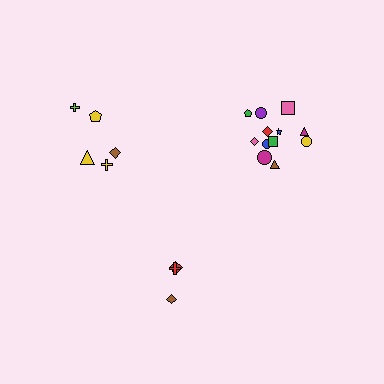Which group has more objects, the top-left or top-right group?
The top-right group.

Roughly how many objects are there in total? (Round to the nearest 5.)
Roughly 20 objects in total.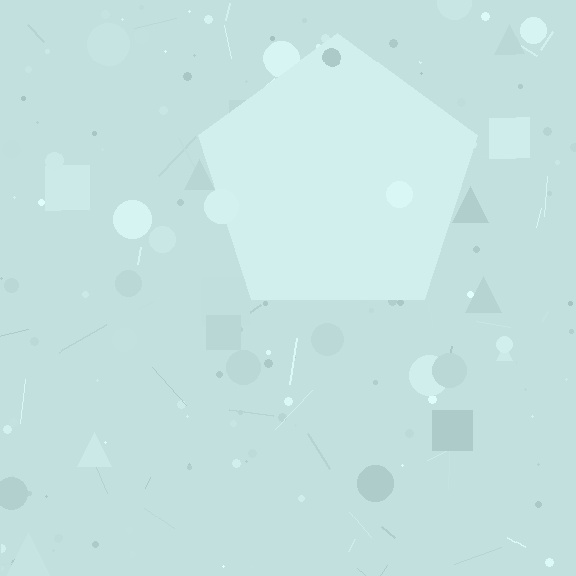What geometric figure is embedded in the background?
A pentagon is embedded in the background.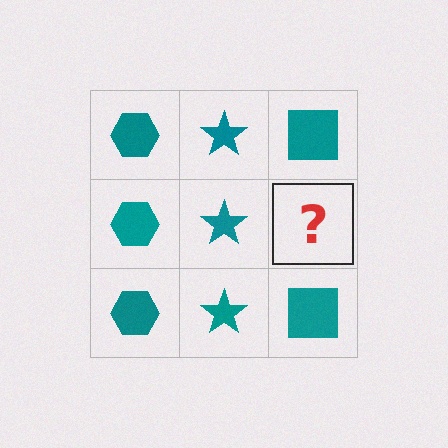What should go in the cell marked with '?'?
The missing cell should contain a teal square.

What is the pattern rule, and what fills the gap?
The rule is that each column has a consistent shape. The gap should be filled with a teal square.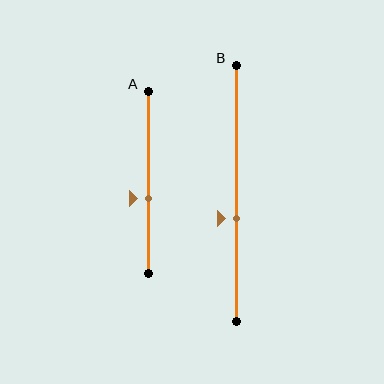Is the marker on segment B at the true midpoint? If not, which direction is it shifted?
No, the marker on segment B is shifted downward by about 10% of the segment length.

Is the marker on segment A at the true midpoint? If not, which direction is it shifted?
No, the marker on segment A is shifted downward by about 9% of the segment length.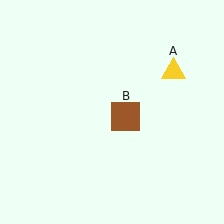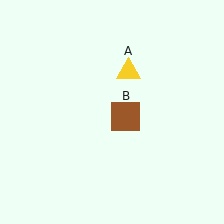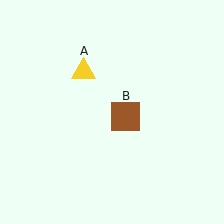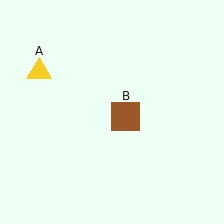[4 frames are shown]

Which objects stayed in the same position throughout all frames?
Brown square (object B) remained stationary.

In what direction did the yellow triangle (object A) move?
The yellow triangle (object A) moved left.